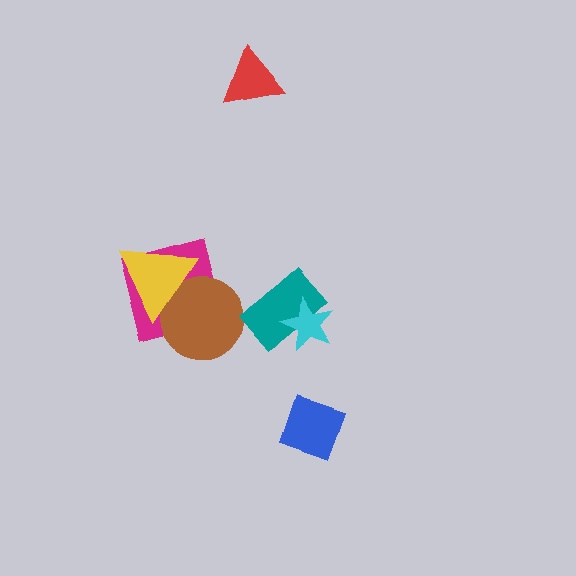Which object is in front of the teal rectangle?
The cyan star is in front of the teal rectangle.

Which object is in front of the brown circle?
The yellow triangle is in front of the brown circle.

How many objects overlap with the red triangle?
0 objects overlap with the red triangle.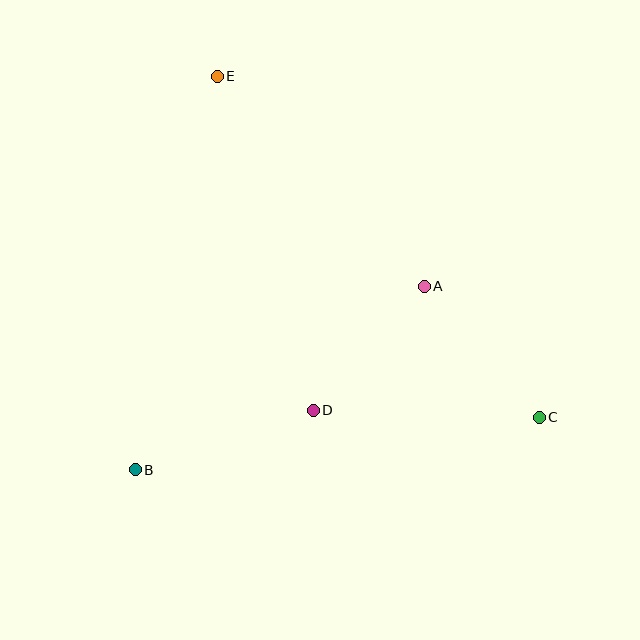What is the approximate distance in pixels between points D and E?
The distance between D and E is approximately 348 pixels.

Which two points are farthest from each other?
Points C and E are farthest from each other.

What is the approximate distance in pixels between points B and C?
The distance between B and C is approximately 407 pixels.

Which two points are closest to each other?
Points A and D are closest to each other.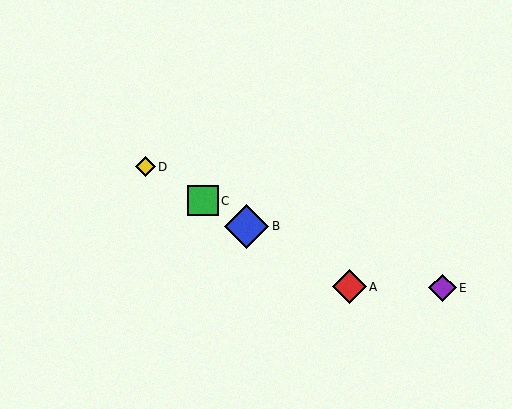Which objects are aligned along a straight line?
Objects A, B, C, D are aligned along a straight line.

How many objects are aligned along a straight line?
4 objects (A, B, C, D) are aligned along a straight line.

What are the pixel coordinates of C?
Object C is at (203, 201).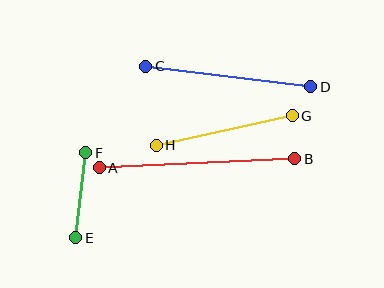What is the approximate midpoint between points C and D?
The midpoint is at approximately (228, 77) pixels.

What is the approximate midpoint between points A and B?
The midpoint is at approximately (197, 163) pixels.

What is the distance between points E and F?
The distance is approximately 86 pixels.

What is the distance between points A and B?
The distance is approximately 196 pixels.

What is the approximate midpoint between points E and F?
The midpoint is at approximately (81, 195) pixels.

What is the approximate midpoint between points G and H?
The midpoint is at approximately (224, 131) pixels.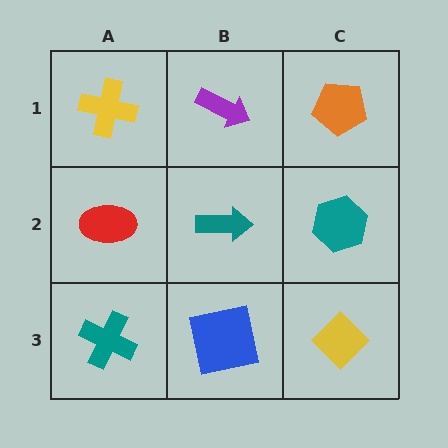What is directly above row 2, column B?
A purple arrow.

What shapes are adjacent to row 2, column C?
An orange pentagon (row 1, column C), a yellow diamond (row 3, column C), a teal arrow (row 2, column B).